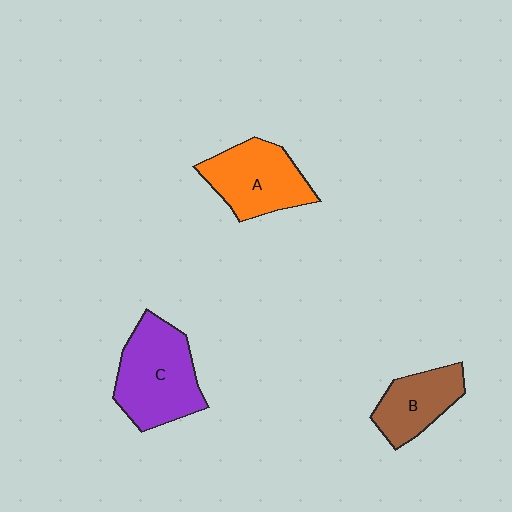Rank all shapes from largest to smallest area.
From largest to smallest: C (purple), A (orange), B (brown).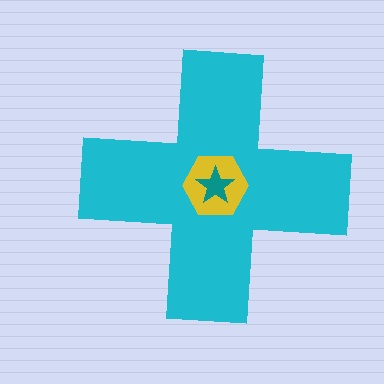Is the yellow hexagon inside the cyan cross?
Yes.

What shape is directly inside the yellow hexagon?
The teal star.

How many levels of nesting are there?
3.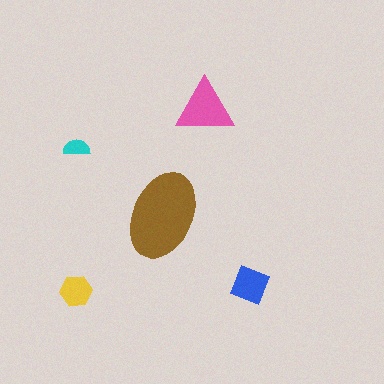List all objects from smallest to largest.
The cyan semicircle, the yellow hexagon, the blue square, the pink triangle, the brown ellipse.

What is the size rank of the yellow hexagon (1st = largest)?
4th.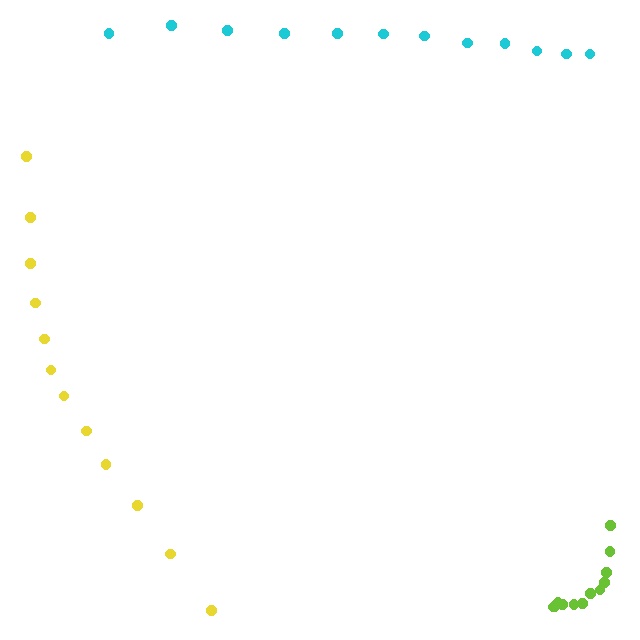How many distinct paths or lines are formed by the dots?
There are 3 distinct paths.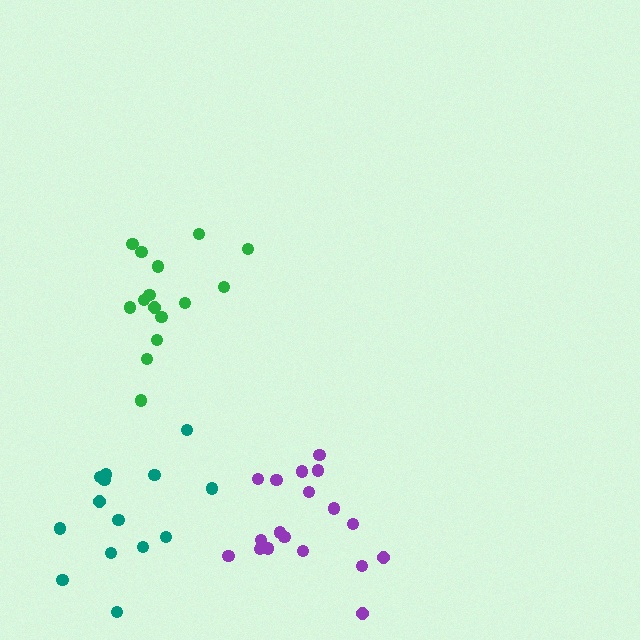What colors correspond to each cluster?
The clusters are colored: purple, green, teal.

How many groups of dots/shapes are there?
There are 3 groups.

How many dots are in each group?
Group 1: 18 dots, Group 2: 15 dots, Group 3: 15 dots (48 total).